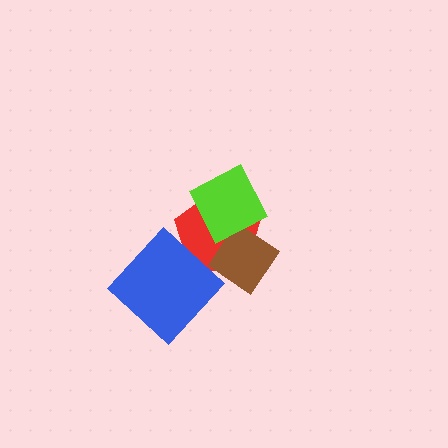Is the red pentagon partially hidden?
Yes, it is partially covered by another shape.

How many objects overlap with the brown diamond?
2 objects overlap with the brown diamond.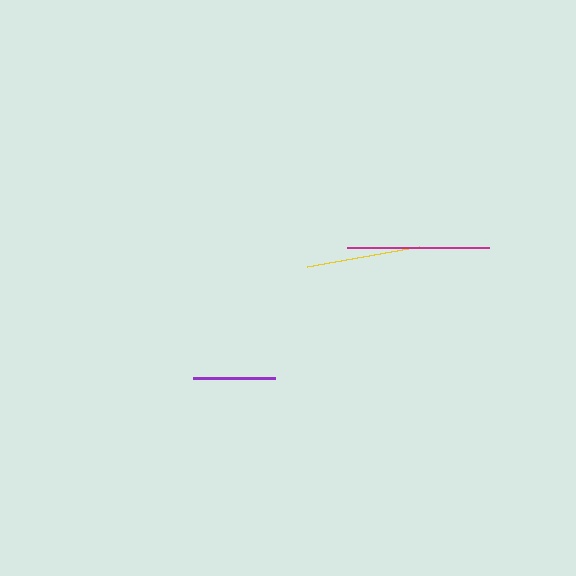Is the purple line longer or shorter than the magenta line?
The magenta line is longer than the purple line.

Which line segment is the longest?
The magenta line is the longest at approximately 142 pixels.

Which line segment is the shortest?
The purple line is the shortest at approximately 82 pixels.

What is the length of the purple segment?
The purple segment is approximately 82 pixels long.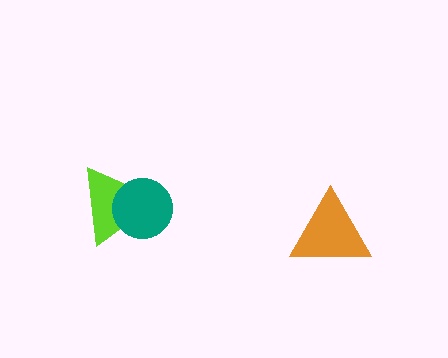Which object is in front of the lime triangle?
The teal circle is in front of the lime triangle.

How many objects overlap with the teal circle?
1 object overlaps with the teal circle.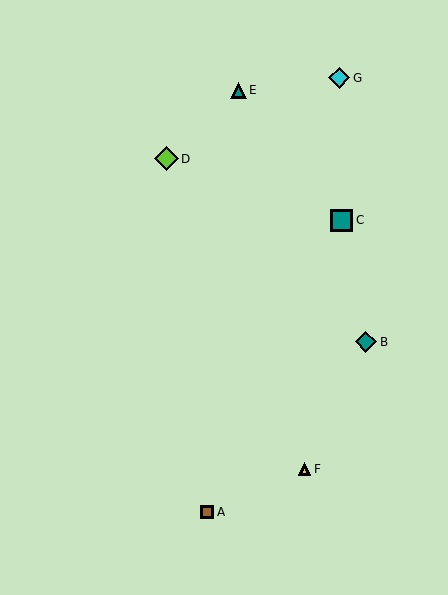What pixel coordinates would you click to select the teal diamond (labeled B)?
Click at (366, 342) to select the teal diamond B.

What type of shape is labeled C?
Shape C is a teal square.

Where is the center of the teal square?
The center of the teal square is at (342, 220).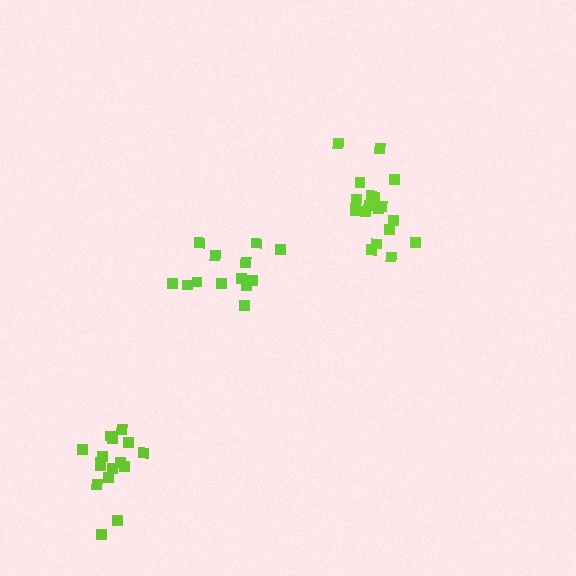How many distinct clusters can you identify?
There are 3 distinct clusters.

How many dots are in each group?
Group 1: 16 dots, Group 2: 18 dots, Group 3: 13 dots (47 total).